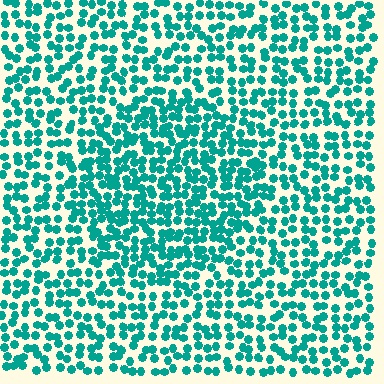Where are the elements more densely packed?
The elements are more densely packed inside the circle boundary.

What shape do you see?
I see a circle.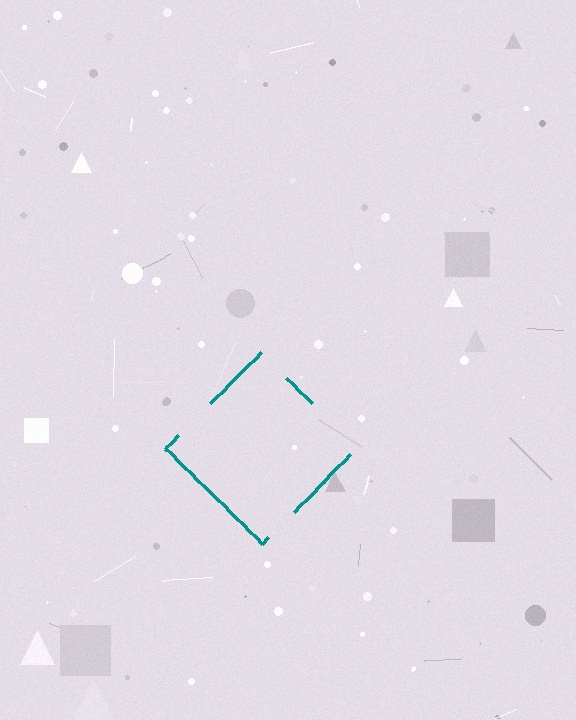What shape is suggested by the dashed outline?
The dashed outline suggests a diamond.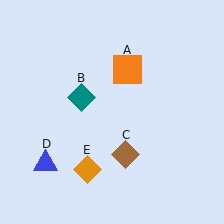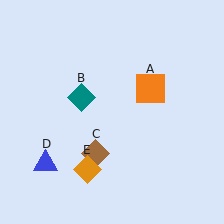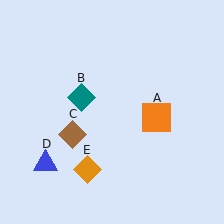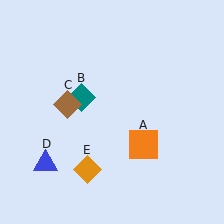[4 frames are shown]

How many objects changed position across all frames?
2 objects changed position: orange square (object A), brown diamond (object C).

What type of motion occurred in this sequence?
The orange square (object A), brown diamond (object C) rotated clockwise around the center of the scene.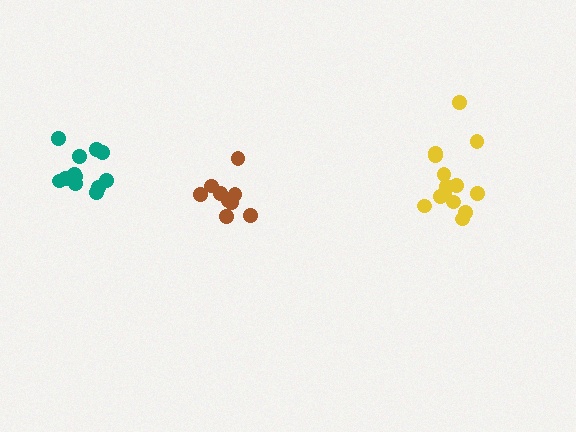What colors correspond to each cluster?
The clusters are colored: brown, yellow, teal.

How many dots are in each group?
Group 1: 9 dots, Group 2: 14 dots, Group 3: 12 dots (35 total).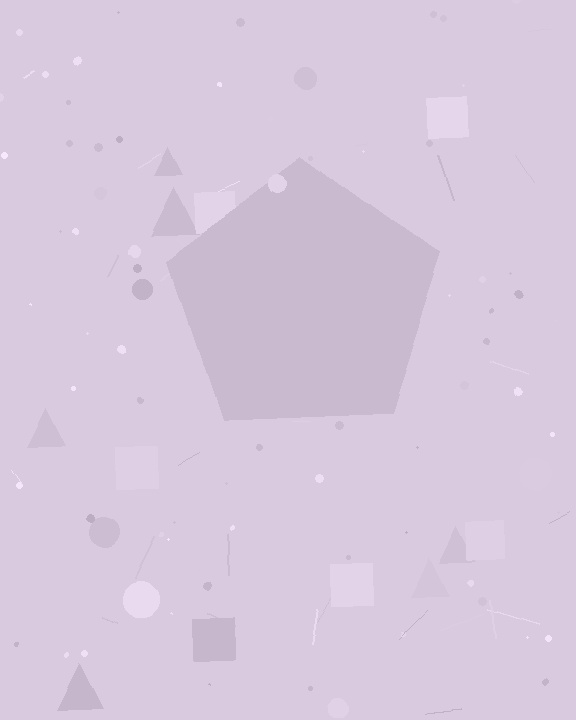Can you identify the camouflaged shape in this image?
The camouflaged shape is a pentagon.